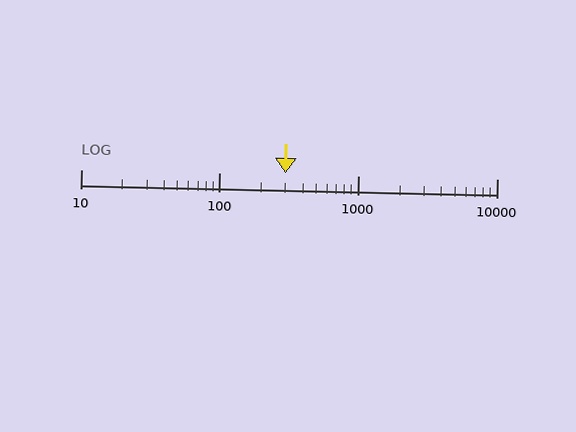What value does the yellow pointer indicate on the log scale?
The pointer indicates approximately 300.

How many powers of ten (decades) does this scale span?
The scale spans 3 decades, from 10 to 10000.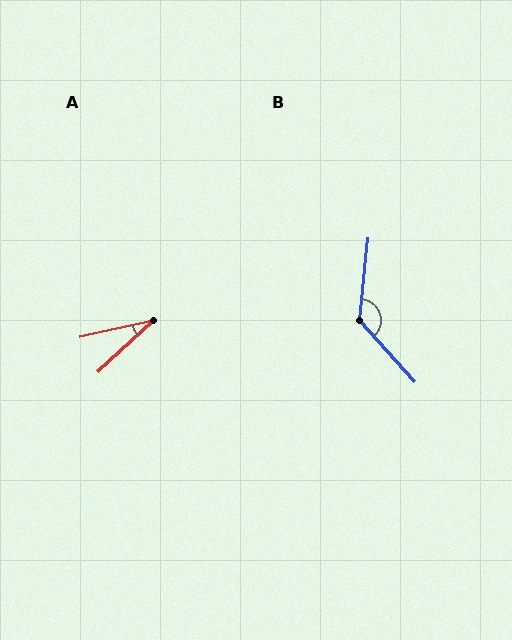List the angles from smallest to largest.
A (31°), B (132°).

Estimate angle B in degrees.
Approximately 132 degrees.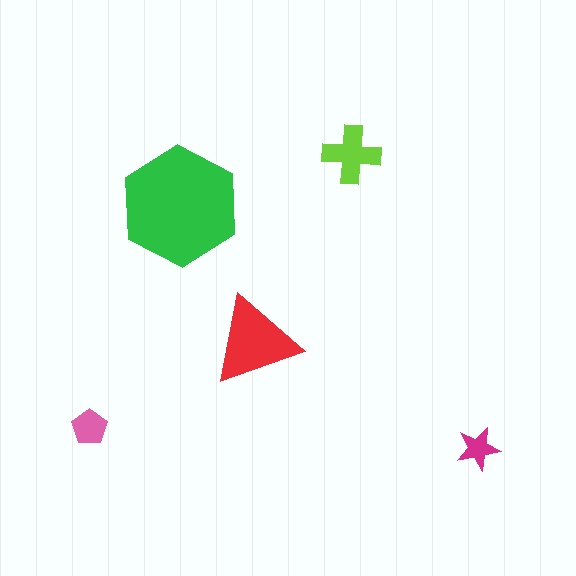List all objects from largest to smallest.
The green hexagon, the red triangle, the lime cross, the pink pentagon, the magenta star.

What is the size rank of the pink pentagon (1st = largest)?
4th.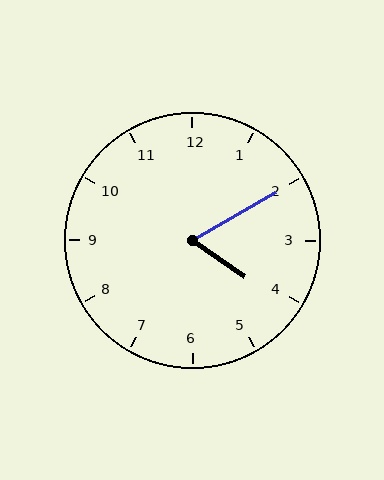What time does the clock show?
4:10.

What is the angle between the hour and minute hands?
Approximately 65 degrees.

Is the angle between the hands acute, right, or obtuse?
It is acute.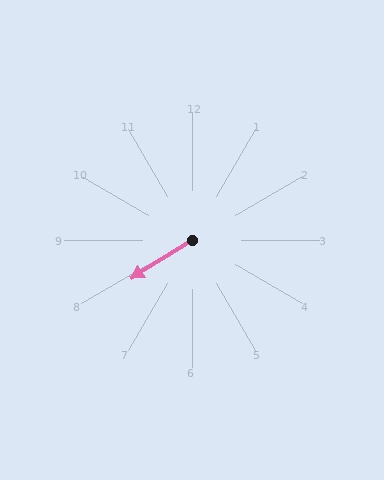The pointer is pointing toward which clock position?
Roughly 8 o'clock.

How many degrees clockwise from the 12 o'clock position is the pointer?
Approximately 238 degrees.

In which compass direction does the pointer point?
Southwest.